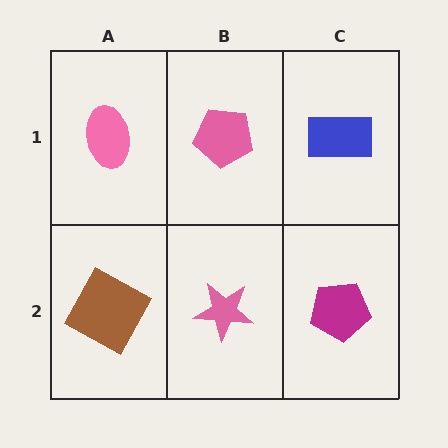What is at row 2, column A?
A brown square.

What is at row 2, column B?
A pink star.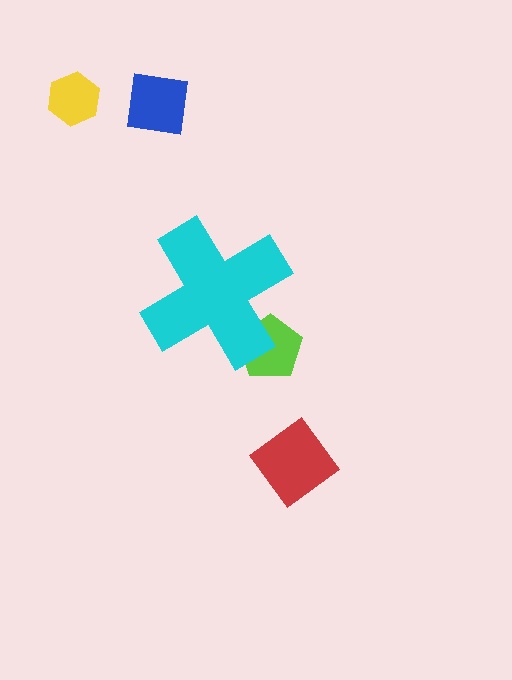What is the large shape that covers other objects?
A cyan cross.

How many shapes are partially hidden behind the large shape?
1 shape is partially hidden.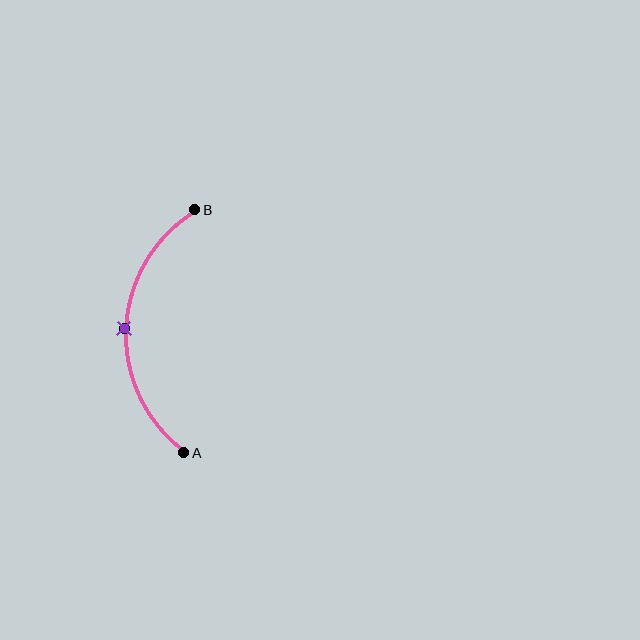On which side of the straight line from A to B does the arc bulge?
The arc bulges to the left of the straight line connecting A and B.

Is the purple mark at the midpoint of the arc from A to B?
Yes. The purple mark lies on the arc at equal arc-length from both A and B — it is the arc midpoint.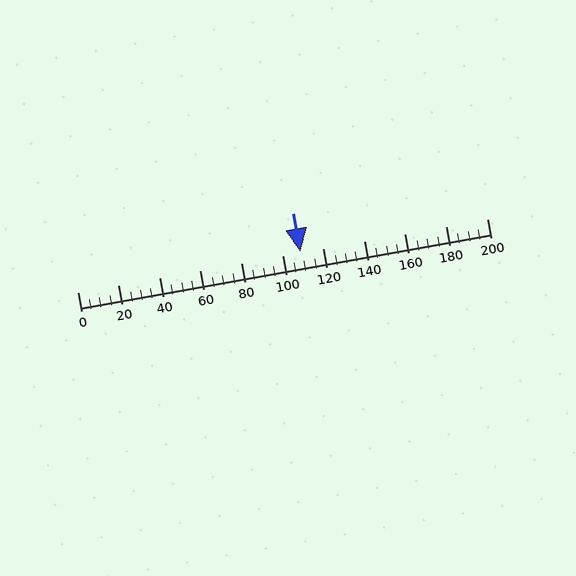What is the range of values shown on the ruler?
The ruler shows values from 0 to 200.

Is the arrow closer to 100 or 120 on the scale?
The arrow is closer to 100.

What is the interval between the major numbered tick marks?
The major tick marks are spaced 20 units apart.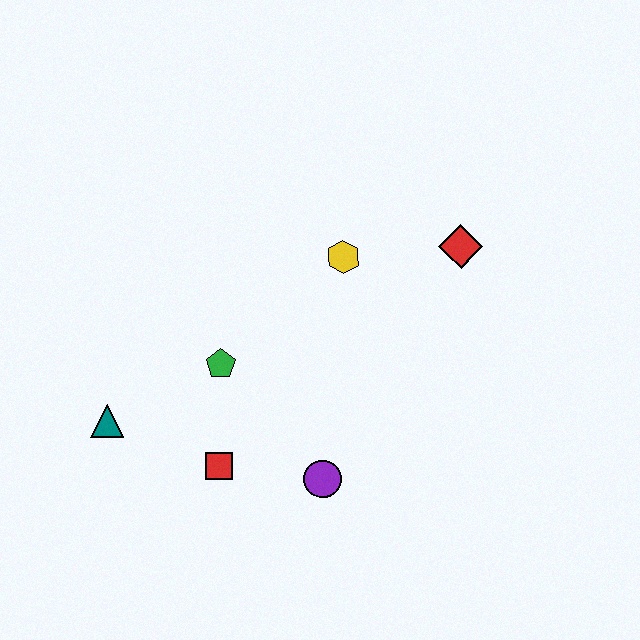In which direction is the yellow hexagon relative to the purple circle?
The yellow hexagon is above the purple circle.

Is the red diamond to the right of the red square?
Yes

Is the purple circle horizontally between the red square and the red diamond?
Yes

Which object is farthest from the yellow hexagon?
The teal triangle is farthest from the yellow hexagon.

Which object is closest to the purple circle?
The red square is closest to the purple circle.